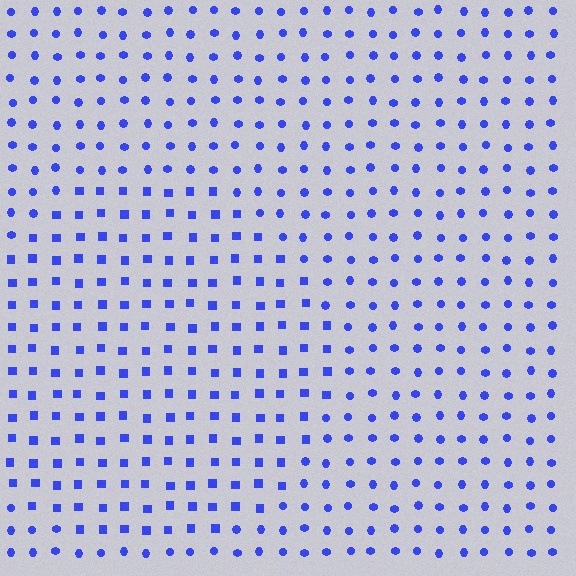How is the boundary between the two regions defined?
The boundary is defined by a change in element shape: squares inside vs. circles outside. All elements share the same color and spacing.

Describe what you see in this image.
The image is filled with small blue elements arranged in a uniform grid. A circle-shaped region contains squares, while the surrounding area contains circles. The boundary is defined purely by the change in element shape.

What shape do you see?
I see a circle.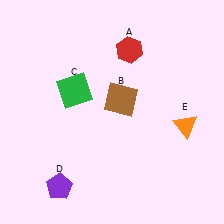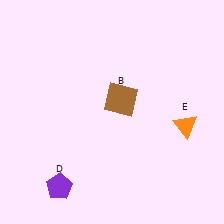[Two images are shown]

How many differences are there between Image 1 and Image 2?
There are 2 differences between the two images.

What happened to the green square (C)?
The green square (C) was removed in Image 2. It was in the top-left area of Image 1.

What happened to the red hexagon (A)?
The red hexagon (A) was removed in Image 2. It was in the top-right area of Image 1.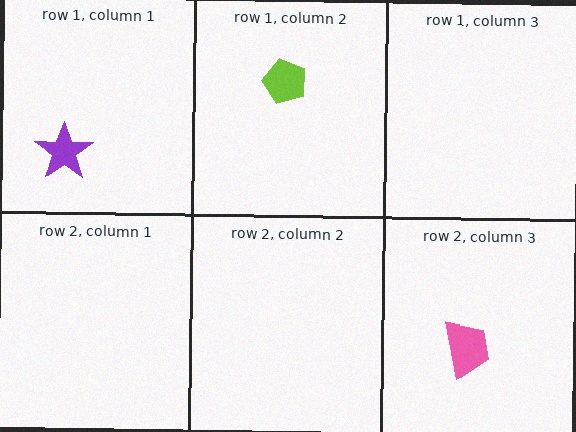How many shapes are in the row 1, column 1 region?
1.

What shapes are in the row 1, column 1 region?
The purple star.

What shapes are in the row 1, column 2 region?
The lime pentagon.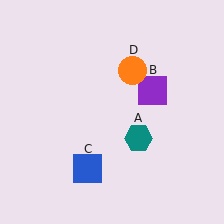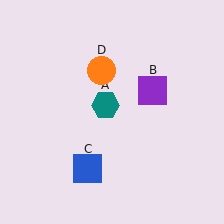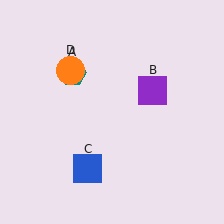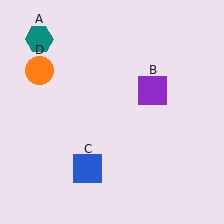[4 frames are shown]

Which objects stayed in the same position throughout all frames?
Purple square (object B) and blue square (object C) remained stationary.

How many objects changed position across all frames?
2 objects changed position: teal hexagon (object A), orange circle (object D).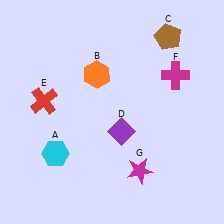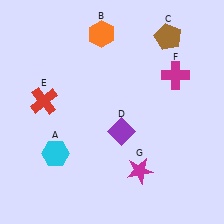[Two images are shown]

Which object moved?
The orange hexagon (B) moved up.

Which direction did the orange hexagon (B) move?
The orange hexagon (B) moved up.